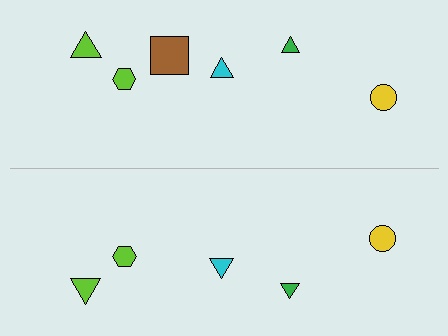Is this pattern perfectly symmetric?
No, the pattern is not perfectly symmetric. A brown square is missing from the bottom side.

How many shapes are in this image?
There are 11 shapes in this image.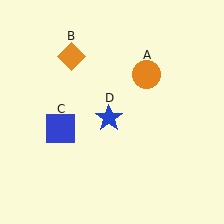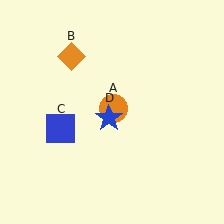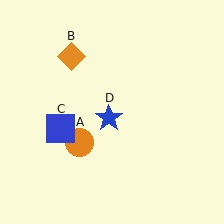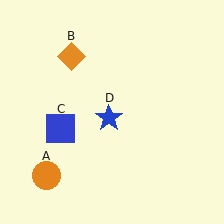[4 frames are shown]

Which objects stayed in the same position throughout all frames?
Orange diamond (object B) and blue square (object C) and blue star (object D) remained stationary.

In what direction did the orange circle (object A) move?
The orange circle (object A) moved down and to the left.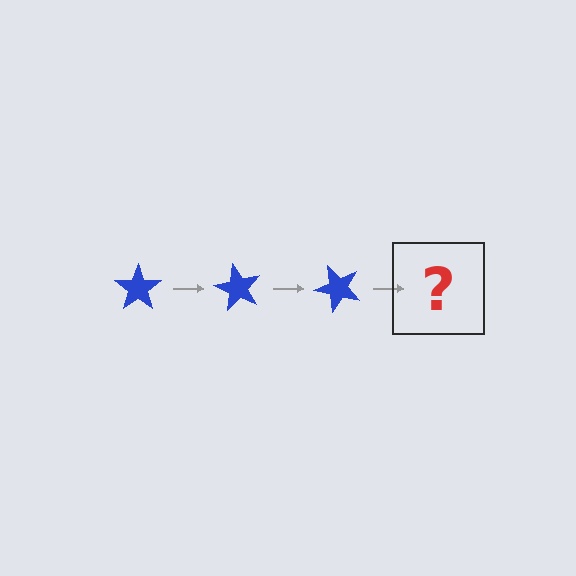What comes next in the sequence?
The next element should be a blue star rotated 180 degrees.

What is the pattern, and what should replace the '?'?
The pattern is that the star rotates 60 degrees each step. The '?' should be a blue star rotated 180 degrees.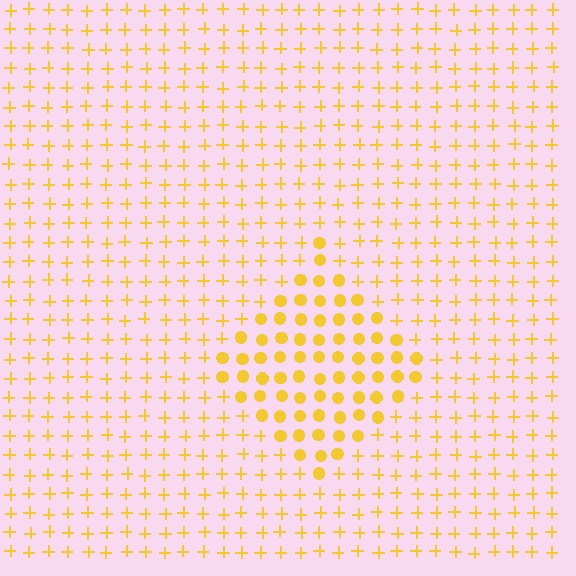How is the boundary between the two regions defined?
The boundary is defined by a change in element shape: circles inside vs. plus signs outside. All elements share the same color and spacing.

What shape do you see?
I see a diamond.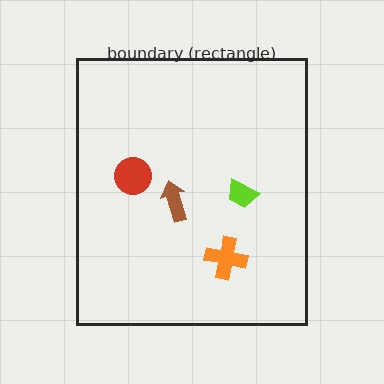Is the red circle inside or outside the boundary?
Inside.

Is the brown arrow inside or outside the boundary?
Inside.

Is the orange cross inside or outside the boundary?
Inside.